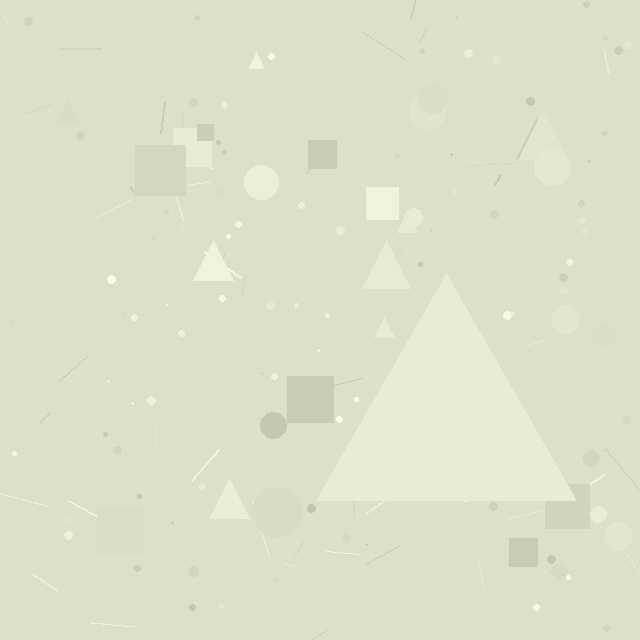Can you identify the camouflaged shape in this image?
The camouflaged shape is a triangle.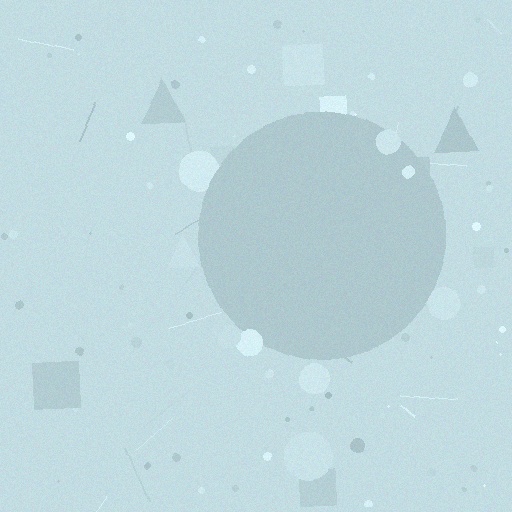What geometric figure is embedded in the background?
A circle is embedded in the background.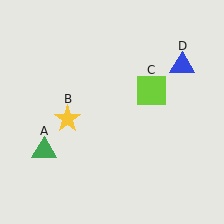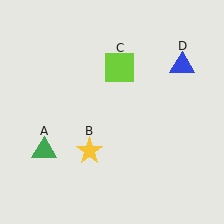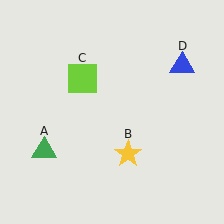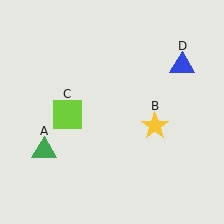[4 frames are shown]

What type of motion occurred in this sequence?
The yellow star (object B), lime square (object C) rotated counterclockwise around the center of the scene.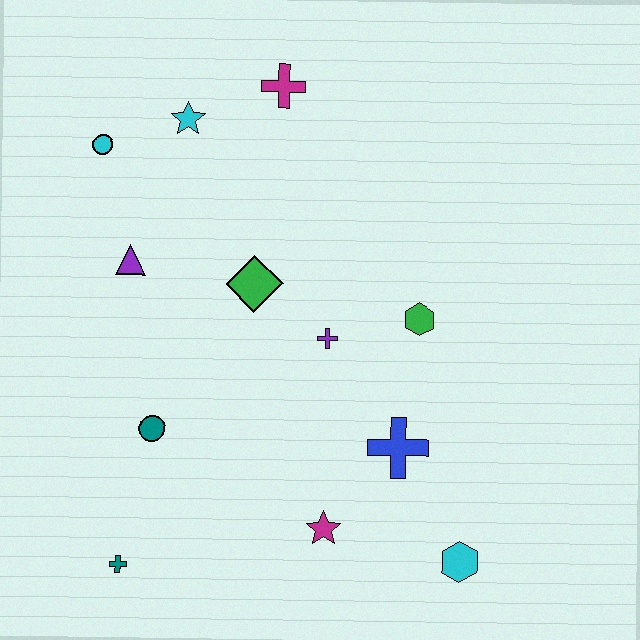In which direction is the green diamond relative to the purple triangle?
The green diamond is to the right of the purple triangle.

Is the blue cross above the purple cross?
No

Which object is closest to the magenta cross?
The cyan star is closest to the magenta cross.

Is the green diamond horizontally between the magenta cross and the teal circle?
Yes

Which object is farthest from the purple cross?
The teal cross is farthest from the purple cross.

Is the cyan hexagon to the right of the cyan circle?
Yes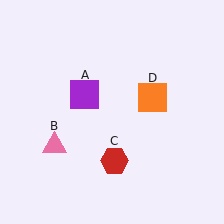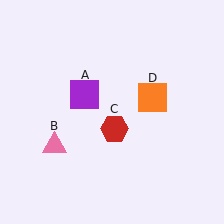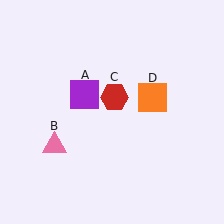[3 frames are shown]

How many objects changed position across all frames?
1 object changed position: red hexagon (object C).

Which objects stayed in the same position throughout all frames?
Purple square (object A) and pink triangle (object B) and orange square (object D) remained stationary.